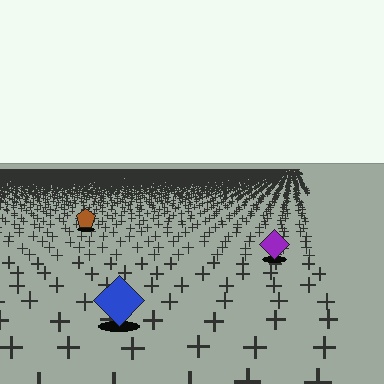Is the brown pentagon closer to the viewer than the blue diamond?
No. The blue diamond is closer — you can tell from the texture gradient: the ground texture is coarser near it.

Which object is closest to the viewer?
The blue diamond is closest. The texture marks near it are larger and more spread out.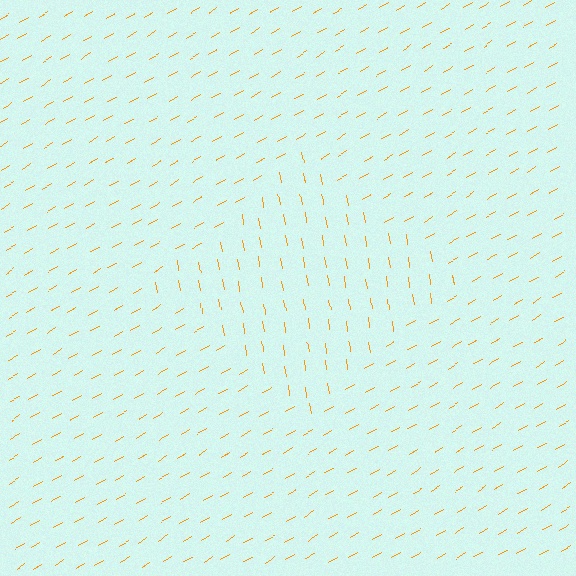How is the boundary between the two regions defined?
The boundary is defined purely by a change in line orientation (approximately 69 degrees difference). All lines are the same color and thickness.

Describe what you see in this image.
The image is filled with small orange line segments. A diamond region in the image has lines oriented differently from the surrounding lines, creating a visible texture boundary.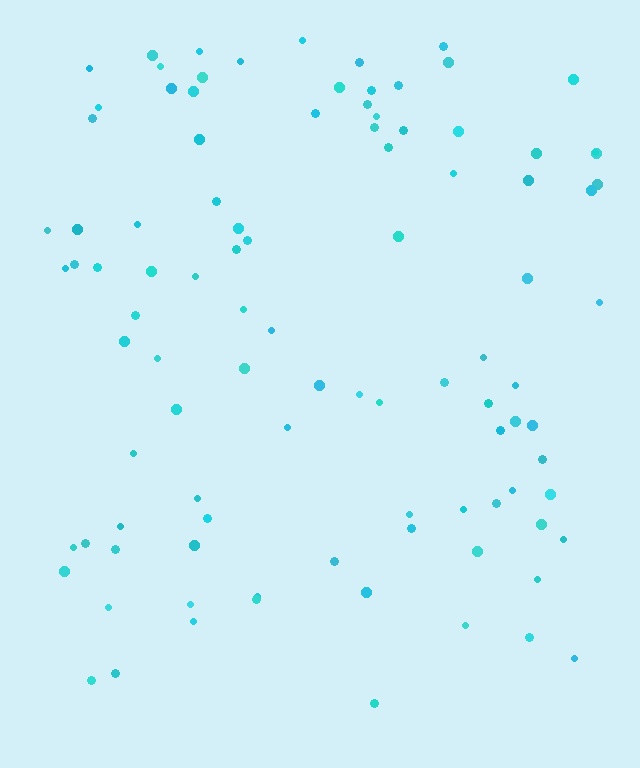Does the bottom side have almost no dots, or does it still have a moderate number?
Still a moderate number, just noticeably fewer than the top.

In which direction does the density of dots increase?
From bottom to top, with the top side densest.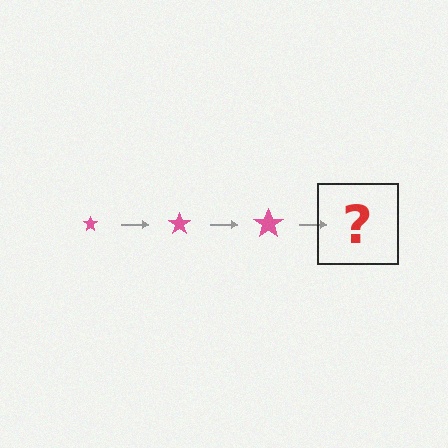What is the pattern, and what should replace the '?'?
The pattern is that the star gets progressively larger each step. The '?' should be a pink star, larger than the previous one.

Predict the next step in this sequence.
The next step is a pink star, larger than the previous one.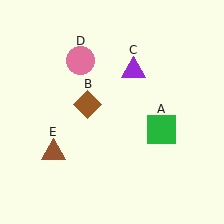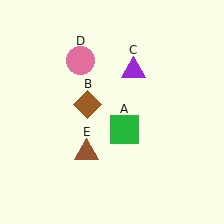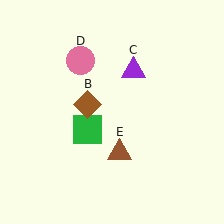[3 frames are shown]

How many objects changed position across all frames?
2 objects changed position: green square (object A), brown triangle (object E).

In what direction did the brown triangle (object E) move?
The brown triangle (object E) moved right.